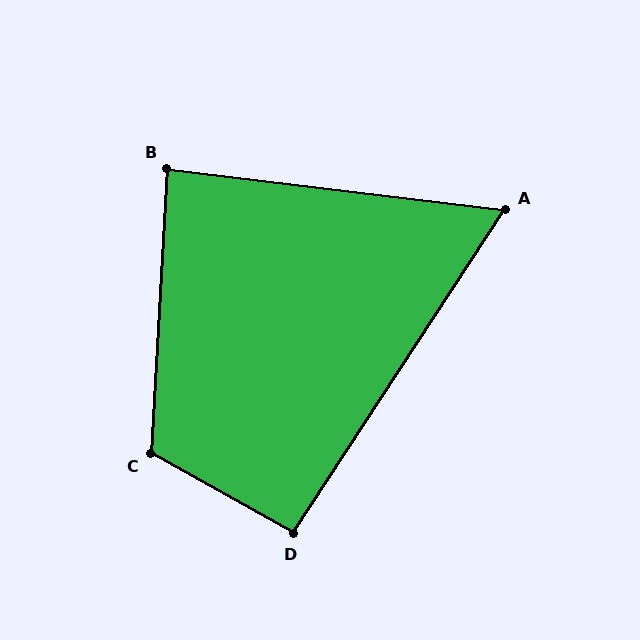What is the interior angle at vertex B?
Approximately 86 degrees (approximately right).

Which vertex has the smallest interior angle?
A, at approximately 64 degrees.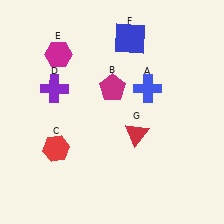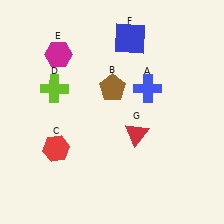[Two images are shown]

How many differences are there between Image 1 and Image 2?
There are 2 differences between the two images.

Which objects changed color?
B changed from magenta to brown. D changed from purple to lime.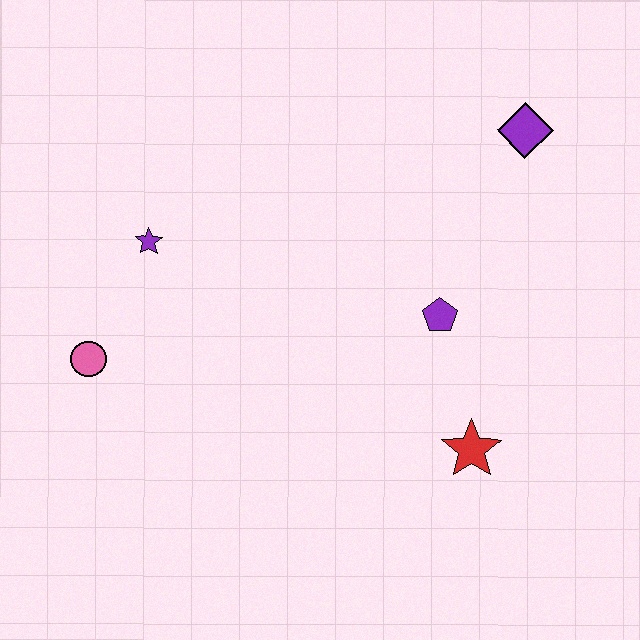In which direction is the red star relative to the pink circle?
The red star is to the right of the pink circle.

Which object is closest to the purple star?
The pink circle is closest to the purple star.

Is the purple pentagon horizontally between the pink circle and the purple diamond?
Yes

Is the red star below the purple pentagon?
Yes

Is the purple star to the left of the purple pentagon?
Yes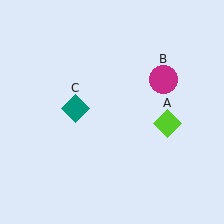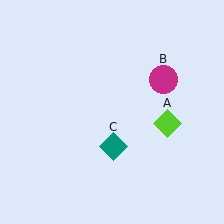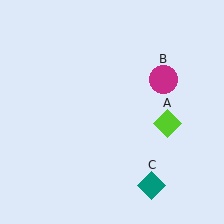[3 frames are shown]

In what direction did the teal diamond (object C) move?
The teal diamond (object C) moved down and to the right.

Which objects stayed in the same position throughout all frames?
Lime diamond (object A) and magenta circle (object B) remained stationary.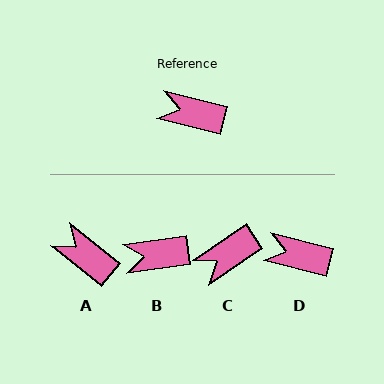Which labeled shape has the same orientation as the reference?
D.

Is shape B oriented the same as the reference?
No, it is off by about 21 degrees.